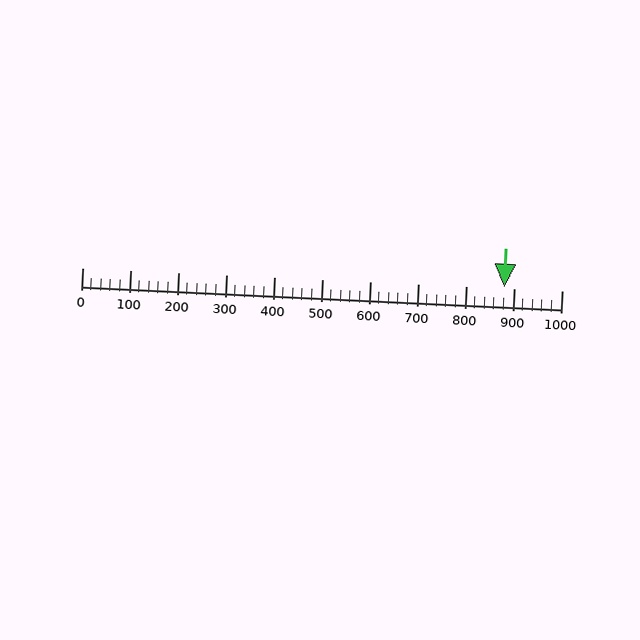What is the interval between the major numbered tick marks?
The major tick marks are spaced 100 units apart.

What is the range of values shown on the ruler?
The ruler shows values from 0 to 1000.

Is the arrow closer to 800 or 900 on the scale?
The arrow is closer to 900.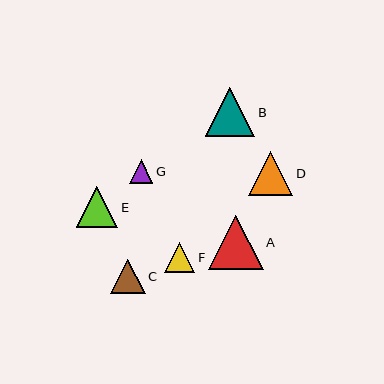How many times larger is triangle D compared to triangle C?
Triangle D is approximately 1.3 times the size of triangle C.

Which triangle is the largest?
Triangle A is the largest with a size of approximately 55 pixels.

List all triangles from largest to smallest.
From largest to smallest: A, B, D, E, C, F, G.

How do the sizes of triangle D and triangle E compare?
Triangle D and triangle E are approximately the same size.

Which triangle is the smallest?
Triangle G is the smallest with a size of approximately 23 pixels.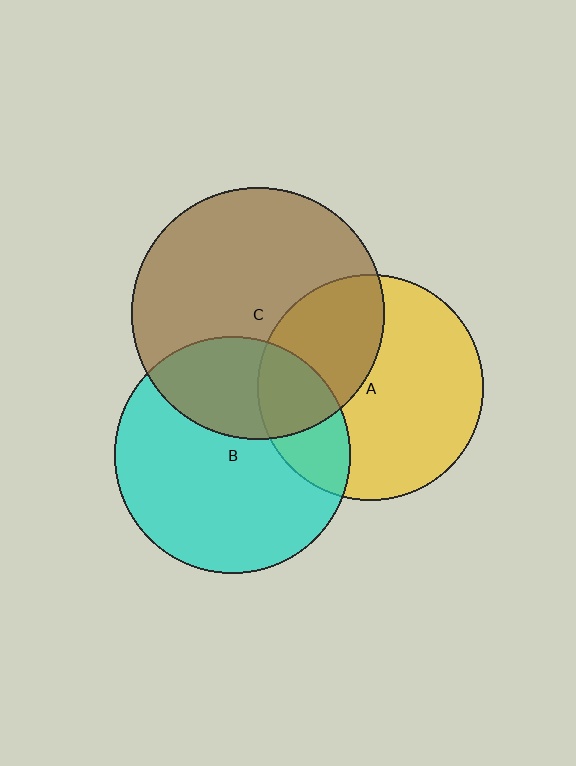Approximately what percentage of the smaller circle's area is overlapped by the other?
Approximately 35%.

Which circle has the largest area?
Circle C (brown).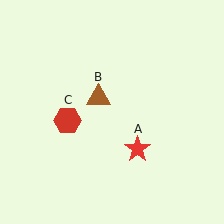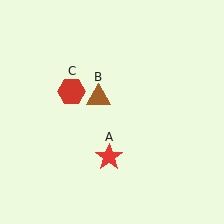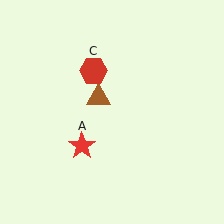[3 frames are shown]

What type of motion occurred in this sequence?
The red star (object A), red hexagon (object C) rotated clockwise around the center of the scene.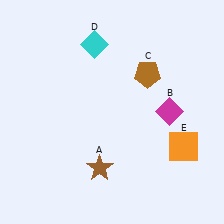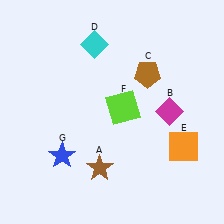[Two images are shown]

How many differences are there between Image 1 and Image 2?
There are 2 differences between the two images.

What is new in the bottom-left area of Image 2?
A blue star (G) was added in the bottom-left area of Image 2.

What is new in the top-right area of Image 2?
A lime square (F) was added in the top-right area of Image 2.